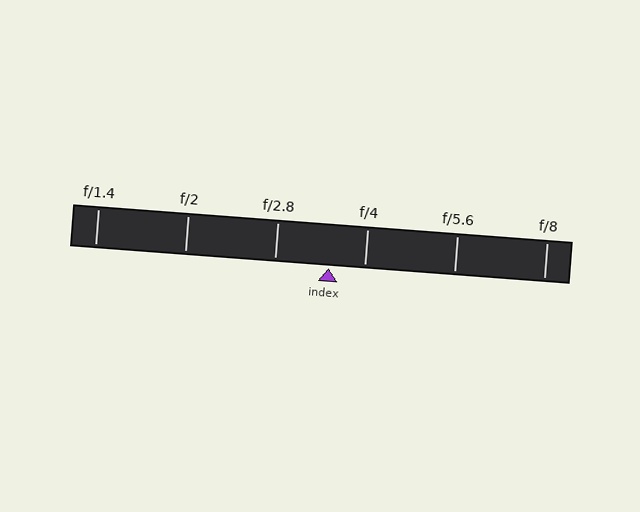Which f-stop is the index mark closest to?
The index mark is closest to f/4.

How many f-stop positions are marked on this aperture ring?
There are 6 f-stop positions marked.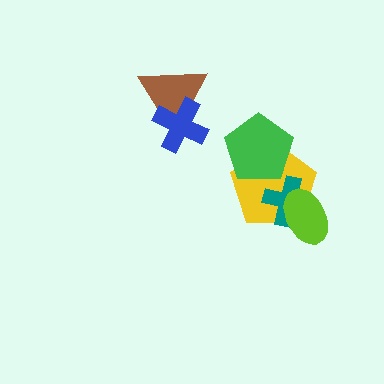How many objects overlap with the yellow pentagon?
3 objects overlap with the yellow pentagon.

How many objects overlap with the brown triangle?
1 object overlaps with the brown triangle.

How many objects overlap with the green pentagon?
1 object overlaps with the green pentagon.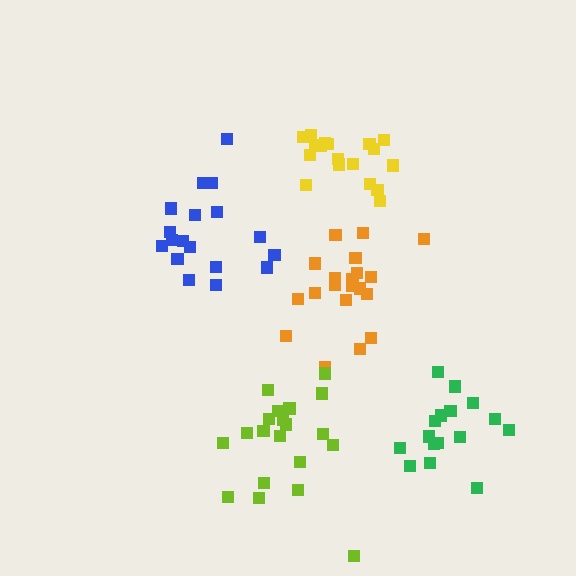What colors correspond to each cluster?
The clusters are colored: blue, orange, yellow, green, lime.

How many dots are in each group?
Group 1: 18 dots, Group 2: 21 dots, Group 3: 18 dots, Group 4: 16 dots, Group 5: 20 dots (93 total).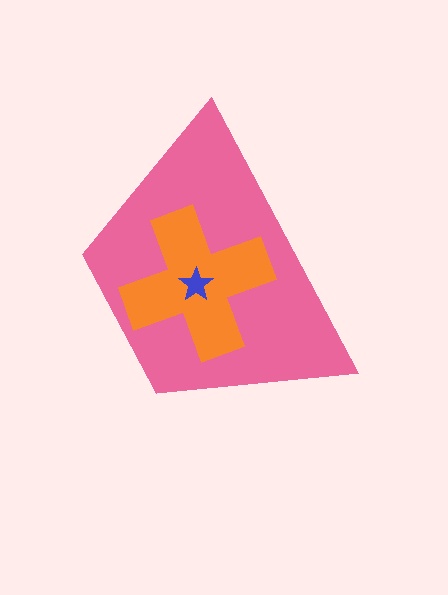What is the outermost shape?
The pink trapezoid.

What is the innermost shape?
The blue star.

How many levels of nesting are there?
3.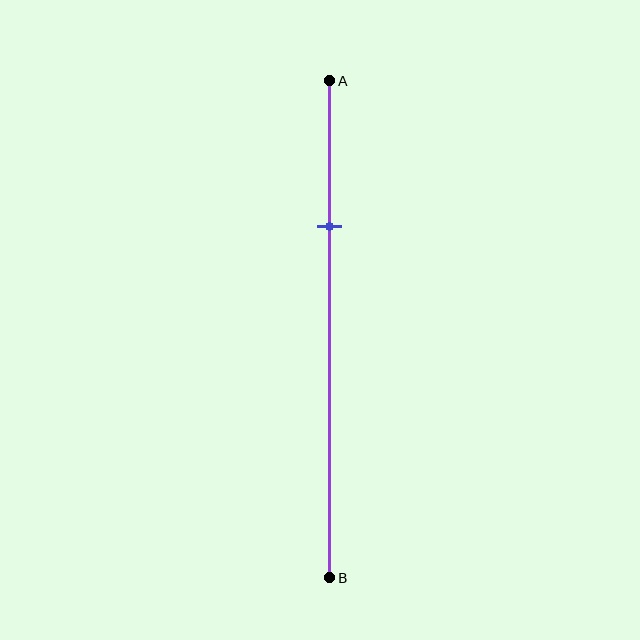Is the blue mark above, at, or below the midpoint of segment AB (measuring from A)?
The blue mark is above the midpoint of segment AB.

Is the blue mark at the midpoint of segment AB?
No, the mark is at about 30% from A, not at the 50% midpoint.